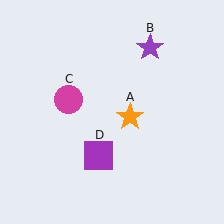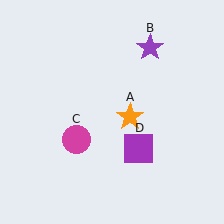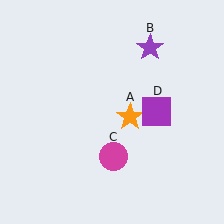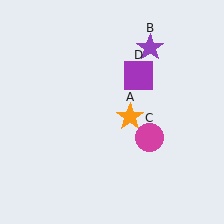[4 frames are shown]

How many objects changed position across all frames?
2 objects changed position: magenta circle (object C), purple square (object D).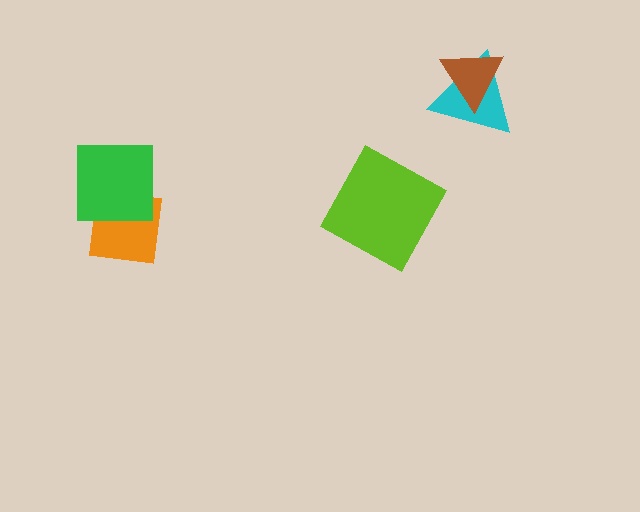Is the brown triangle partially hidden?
No, no other shape covers it.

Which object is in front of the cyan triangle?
The brown triangle is in front of the cyan triangle.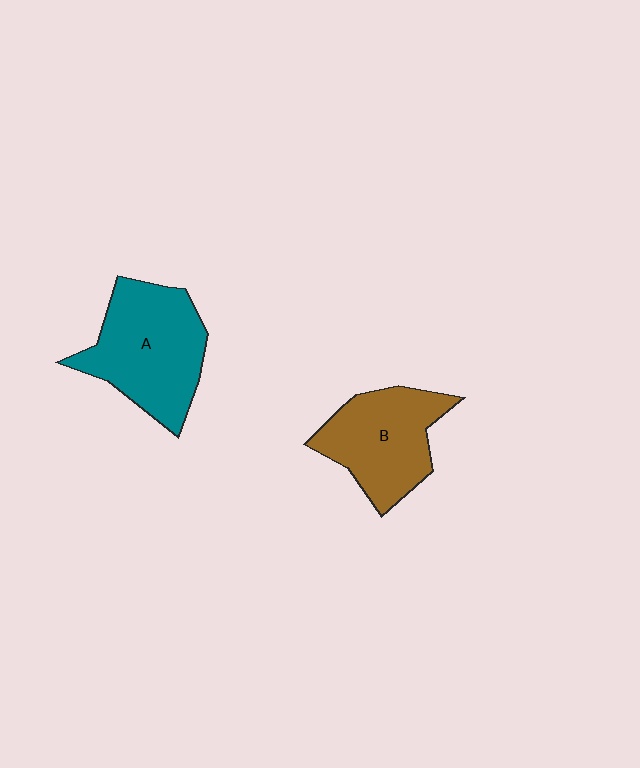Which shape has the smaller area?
Shape B (brown).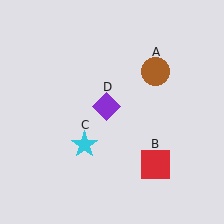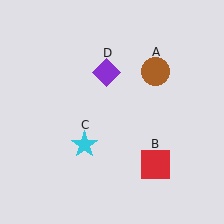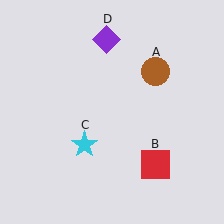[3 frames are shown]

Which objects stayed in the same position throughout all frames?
Brown circle (object A) and red square (object B) and cyan star (object C) remained stationary.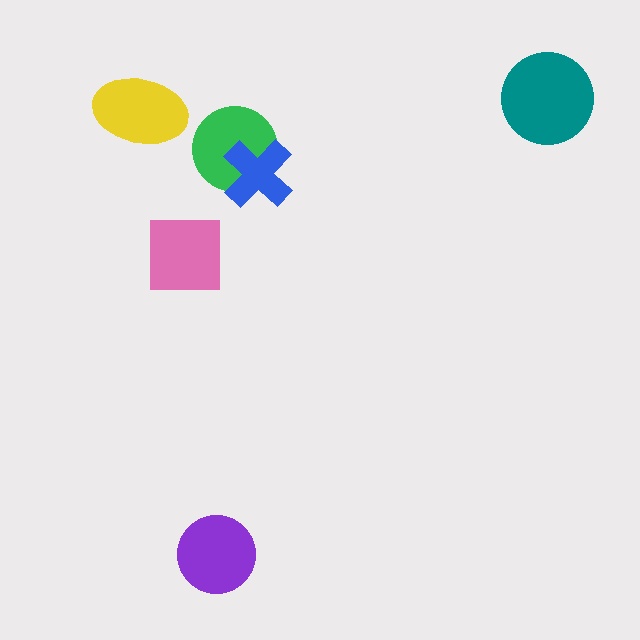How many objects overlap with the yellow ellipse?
0 objects overlap with the yellow ellipse.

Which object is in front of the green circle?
The blue cross is in front of the green circle.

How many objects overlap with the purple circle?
0 objects overlap with the purple circle.